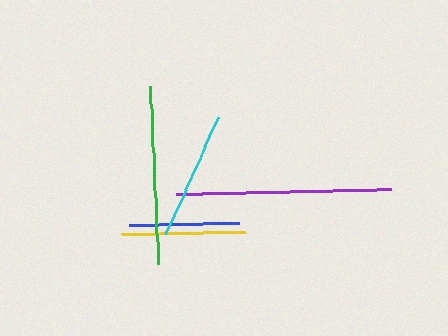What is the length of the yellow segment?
The yellow segment is approximately 123 pixels long.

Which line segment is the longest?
The purple line is the longest at approximately 215 pixels.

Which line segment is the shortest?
The blue line is the shortest at approximately 110 pixels.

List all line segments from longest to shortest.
From longest to shortest: purple, green, cyan, yellow, blue.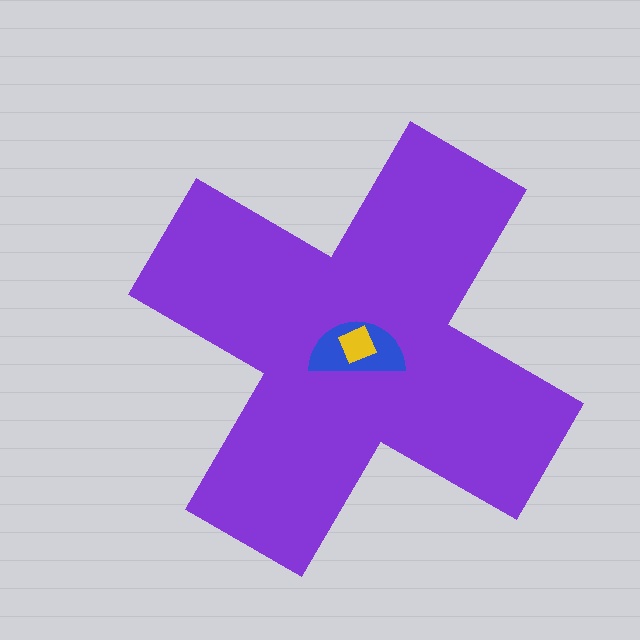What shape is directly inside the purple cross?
The blue semicircle.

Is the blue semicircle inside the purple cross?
Yes.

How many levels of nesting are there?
3.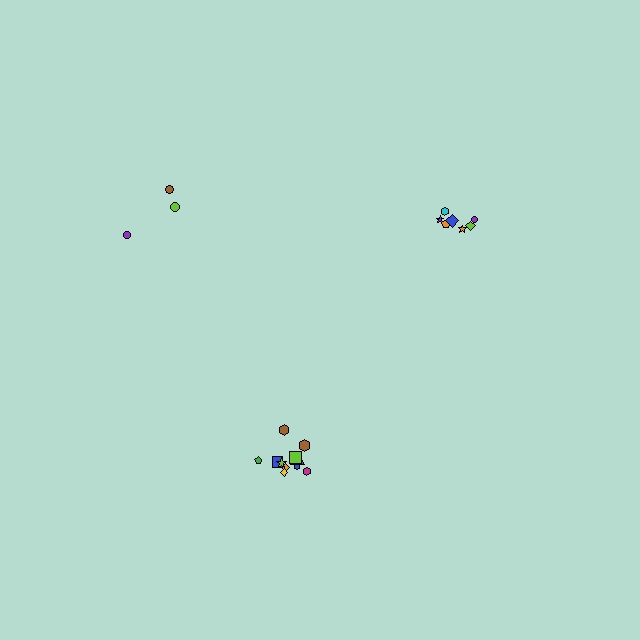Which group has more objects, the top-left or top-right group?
The top-right group.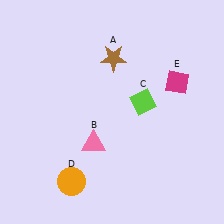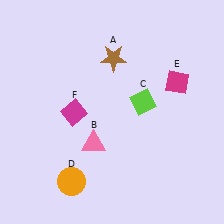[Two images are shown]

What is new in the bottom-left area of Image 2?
A magenta diamond (F) was added in the bottom-left area of Image 2.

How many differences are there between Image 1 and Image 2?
There is 1 difference between the two images.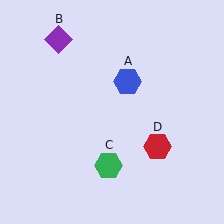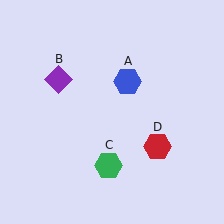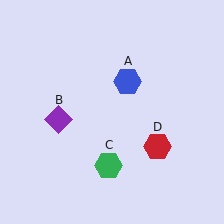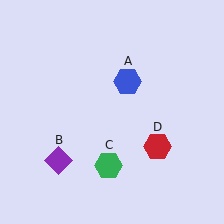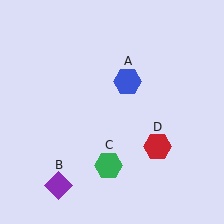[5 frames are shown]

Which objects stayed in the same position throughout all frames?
Blue hexagon (object A) and green hexagon (object C) and red hexagon (object D) remained stationary.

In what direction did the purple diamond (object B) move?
The purple diamond (object B) moved down.